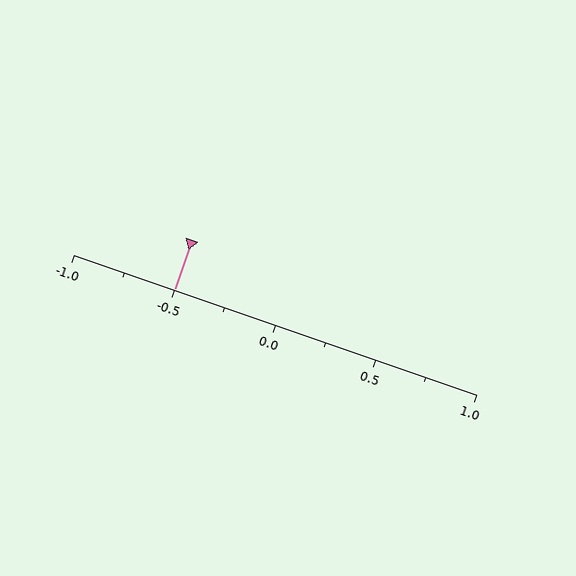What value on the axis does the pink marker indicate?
The marker indicates approximately -0.5.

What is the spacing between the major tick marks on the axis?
The major ticks are spaced 0.5 apart.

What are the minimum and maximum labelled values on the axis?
The axis runs from -1.0 to 1.0.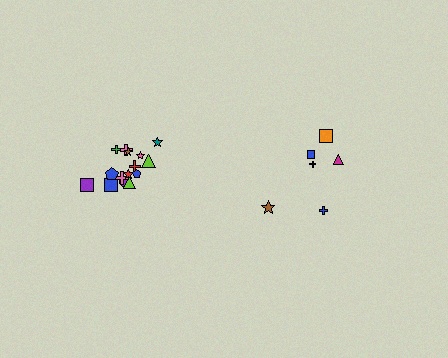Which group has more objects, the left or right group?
The left group.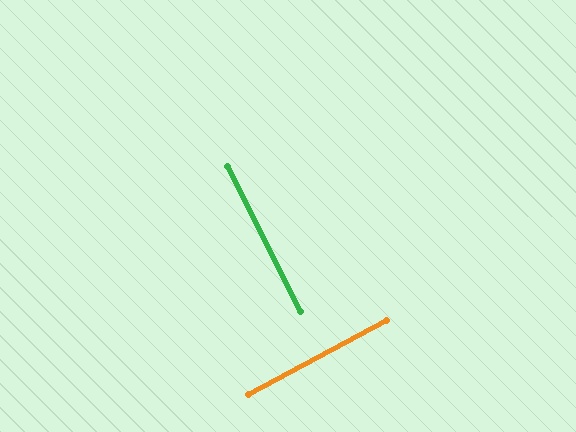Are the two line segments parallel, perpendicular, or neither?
Perpendicular — they meet at approximately 89°.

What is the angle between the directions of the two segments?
Approximately 89 degrees.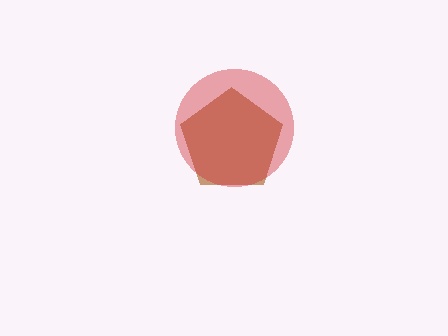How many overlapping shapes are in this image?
There are 2 overlapping shapes in the image.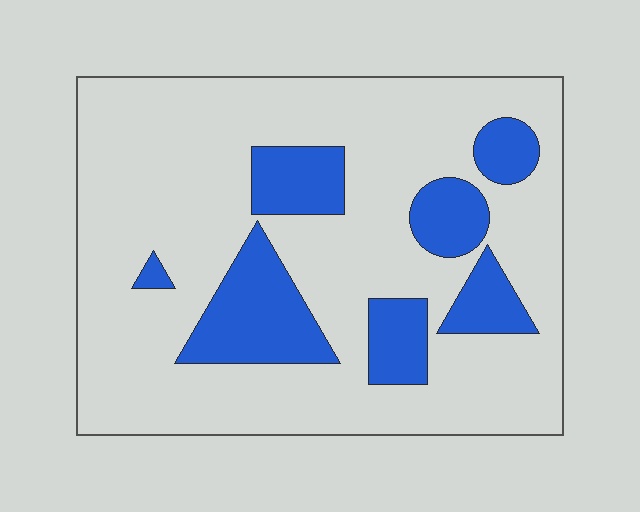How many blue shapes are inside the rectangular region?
7.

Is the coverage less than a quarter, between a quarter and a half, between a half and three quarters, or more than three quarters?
Less than a quarter.